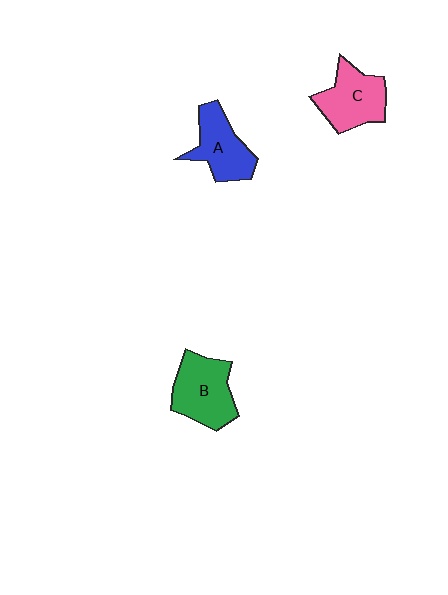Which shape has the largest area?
Shape B (green).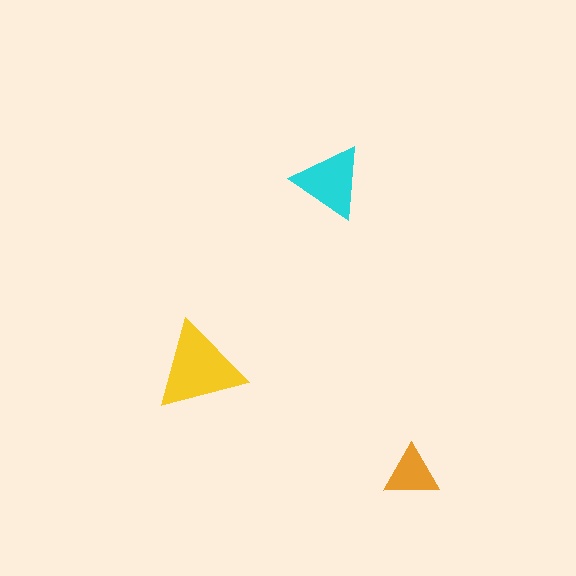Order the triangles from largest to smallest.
the yellow one, the cyan one, the orange one.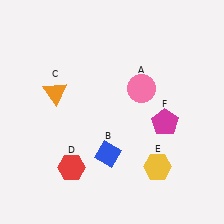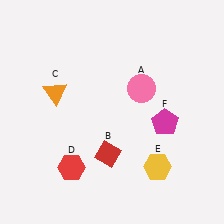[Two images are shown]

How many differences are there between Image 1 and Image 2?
There is 1 difference between the two images.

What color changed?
The diamond (B) changed from blue in Image 1 to red in Image 2.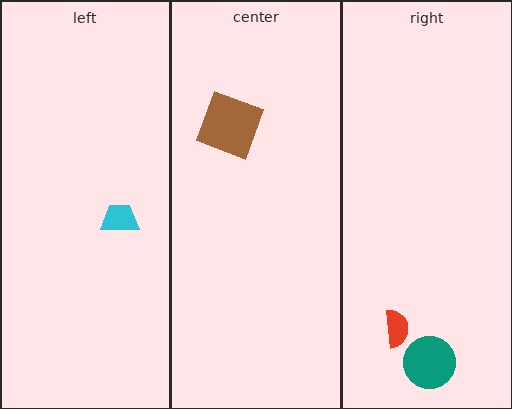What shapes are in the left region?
The cyan trapezoid.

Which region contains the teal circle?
The right region.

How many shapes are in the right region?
2.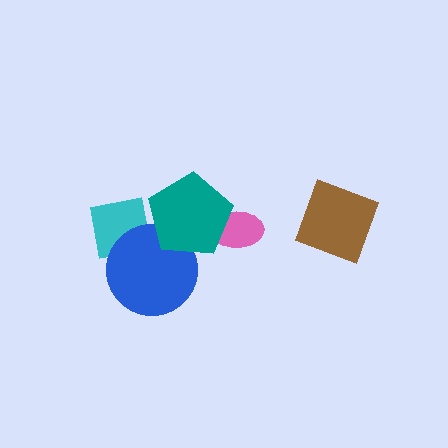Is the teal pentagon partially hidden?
No, no other shape covers it.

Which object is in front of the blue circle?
The teal pentagon is in front of the blue circle.